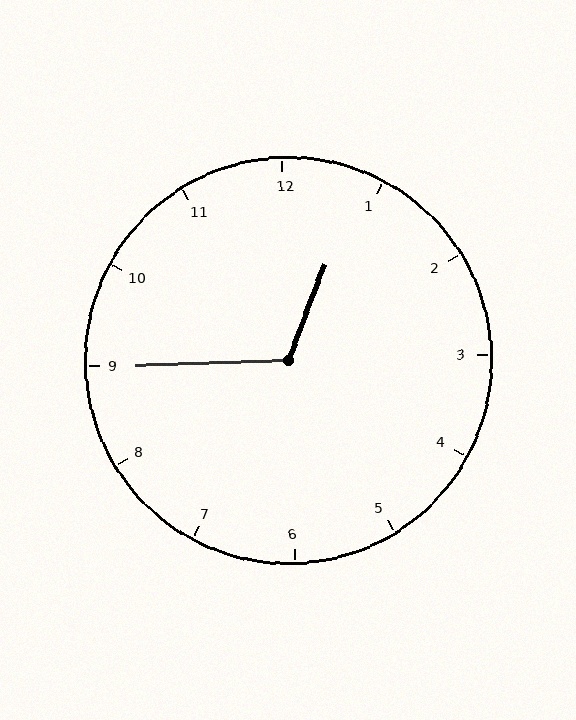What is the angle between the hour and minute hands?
Approximately 112 degrees.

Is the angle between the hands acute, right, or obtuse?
It is obtuse.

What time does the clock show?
12:45.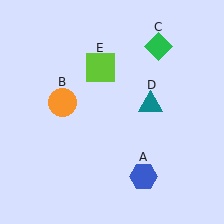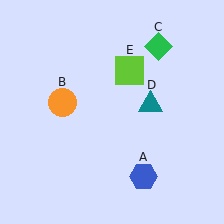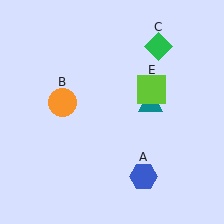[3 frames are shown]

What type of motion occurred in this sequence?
The lime square (object E) rotated clockwise around the center of the scene.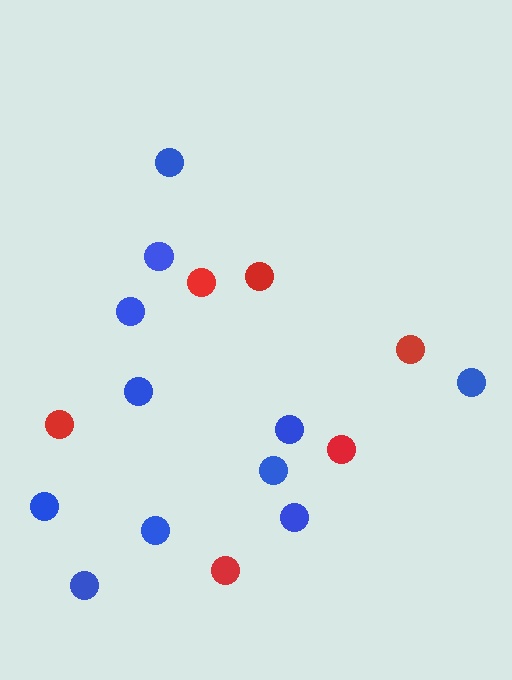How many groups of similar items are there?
There are 2 groups: one group of blue circles (11) and one group of red circles (6).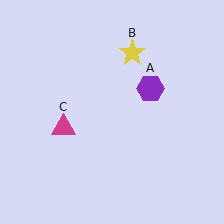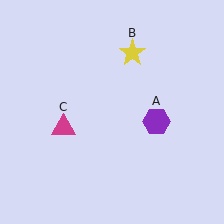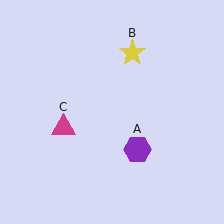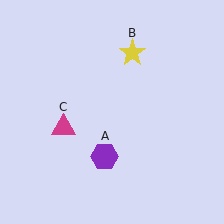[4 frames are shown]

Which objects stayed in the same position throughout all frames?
Yellow star (object B) and magenta triangle (object C) remained stationary.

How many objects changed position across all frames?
1 object changed position: purple hexagon (object A).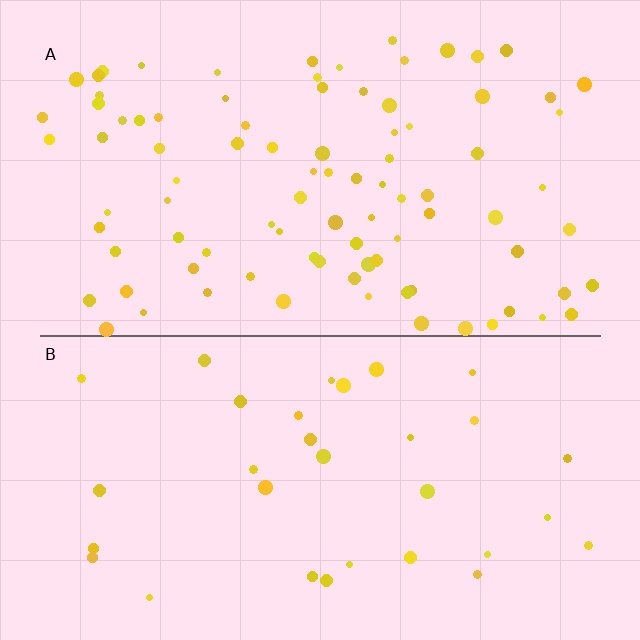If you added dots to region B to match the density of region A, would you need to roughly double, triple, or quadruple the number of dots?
Approximately triple.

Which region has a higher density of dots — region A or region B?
A (the top).